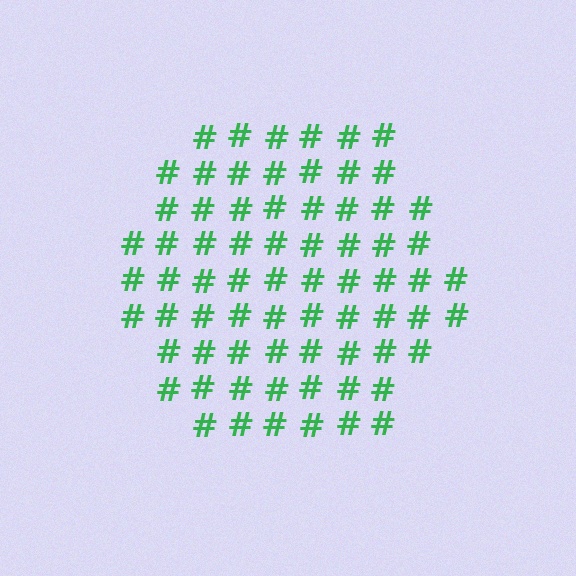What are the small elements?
The small elements are hash symbols.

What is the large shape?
The large shape is a hexagon.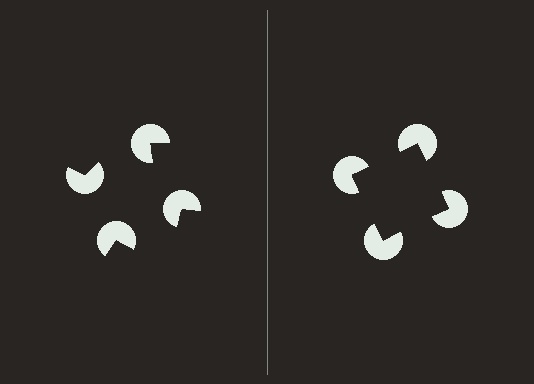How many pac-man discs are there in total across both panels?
8 — 4 on each side.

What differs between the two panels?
The pac-man discs are positioned identically on both sides; only the wedge orientations differ. On the right they align to a square; on the left they are misaligned.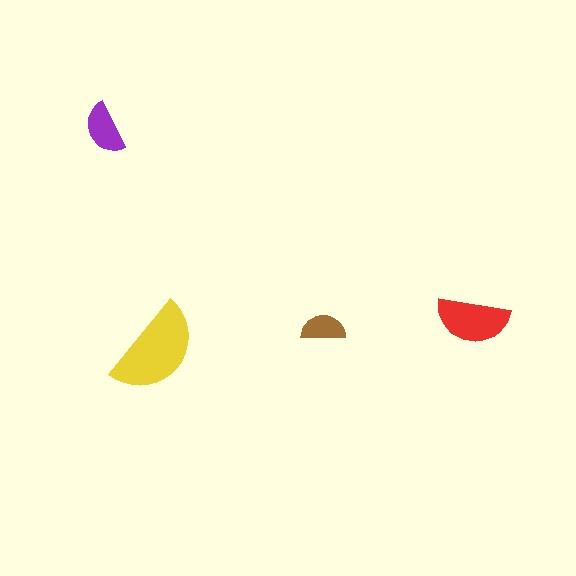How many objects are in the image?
There are 4 objects in the image.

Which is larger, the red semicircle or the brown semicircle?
The red one.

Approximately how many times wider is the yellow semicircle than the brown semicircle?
About 2 times wider.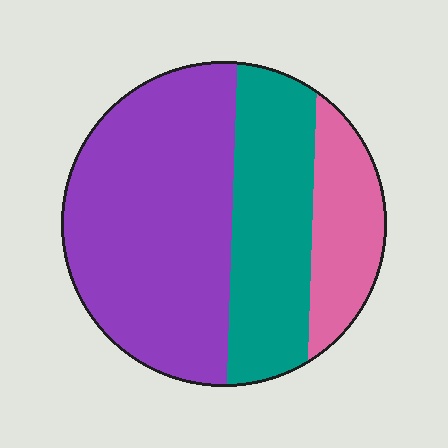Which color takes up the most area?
Purple, at roughly 55%.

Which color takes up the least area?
Pink, at roughly 15%.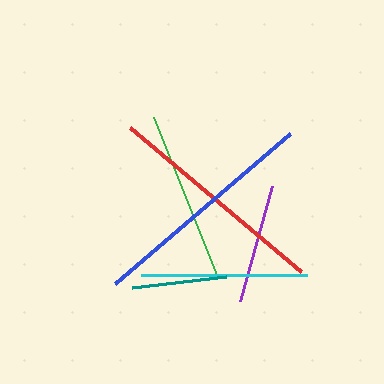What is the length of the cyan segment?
The cyan segment is approximately 166 pixels long.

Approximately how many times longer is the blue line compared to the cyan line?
The blue line is approximately 1.4 times the length of the cyan line.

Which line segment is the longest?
The blue line is the longest at approximately 230 pixels.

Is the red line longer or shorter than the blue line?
The blue line is longer than the red line.